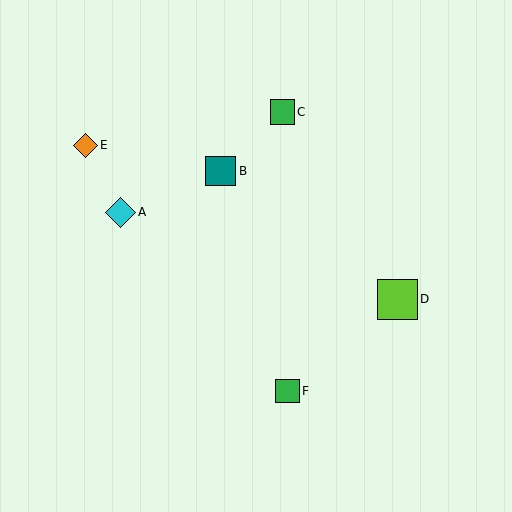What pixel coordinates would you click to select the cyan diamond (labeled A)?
Click at (120, 212) to select the cyan diamond A.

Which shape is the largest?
The lime square (labeled D) is the largest.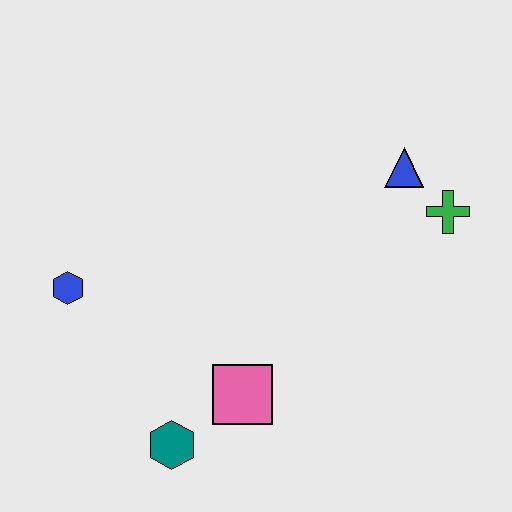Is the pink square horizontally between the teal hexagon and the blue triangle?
Yes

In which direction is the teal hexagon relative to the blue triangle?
The teal hexagon is below the blue triangle.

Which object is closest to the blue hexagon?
The teal hexagon is closest to the blue hexagon.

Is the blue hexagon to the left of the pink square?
Yes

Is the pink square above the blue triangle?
No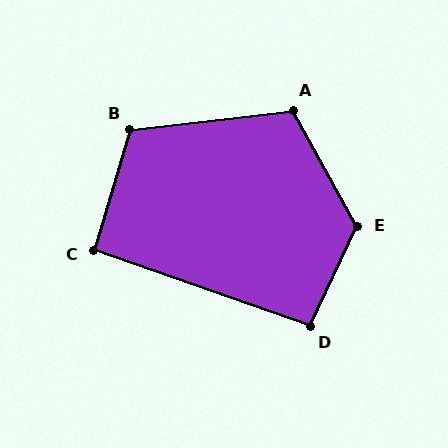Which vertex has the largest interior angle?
E, at approximately 126 degrees.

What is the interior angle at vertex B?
Approximately 113 degrees (obtuse).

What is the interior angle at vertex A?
Approximately 112 degrees (obtuse).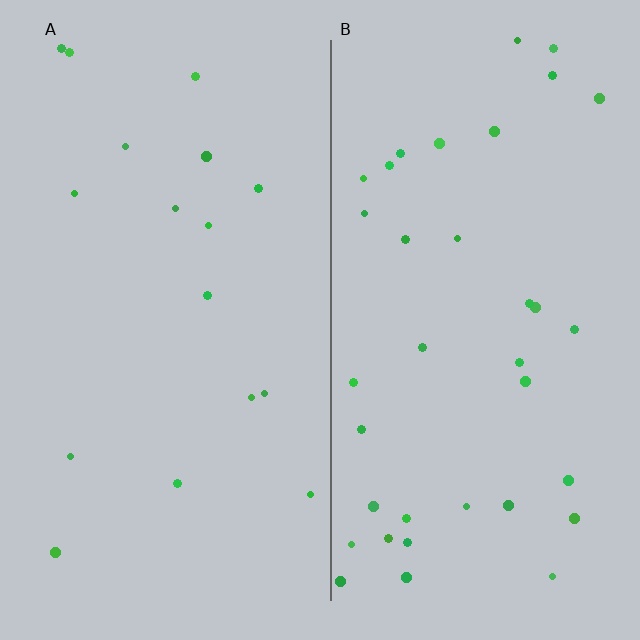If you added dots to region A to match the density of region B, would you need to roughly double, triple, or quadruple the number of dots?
Approximately double.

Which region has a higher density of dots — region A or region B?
B (the right).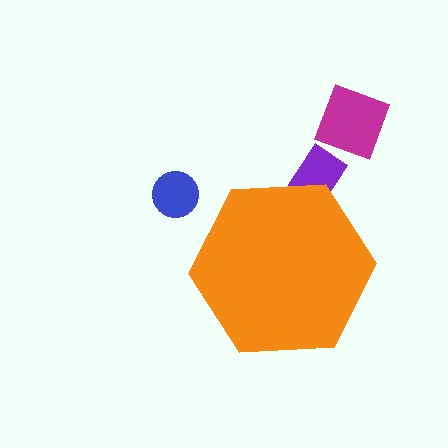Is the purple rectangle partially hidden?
Yes, the purple rectangle is partially hidden behind the orange hexagon.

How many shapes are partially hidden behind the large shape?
1 shape is partially hidden.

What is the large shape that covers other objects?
An orange hexagon.